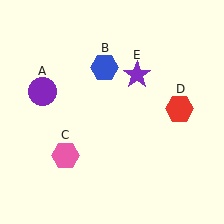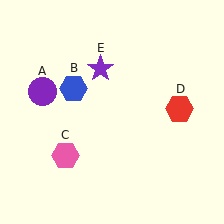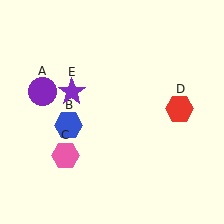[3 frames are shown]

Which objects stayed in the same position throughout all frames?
Purple circle (object A) and pink hexagon (object C) and red hexagon (object D) remained stationary.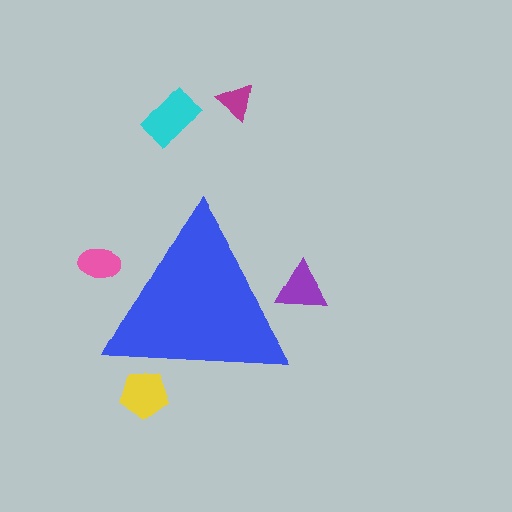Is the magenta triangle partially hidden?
No, the magenta triangle is fully visible.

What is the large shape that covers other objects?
A blue triangle.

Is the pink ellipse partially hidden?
Yes, the pink ellipse is partially hidden behind the blue triangle.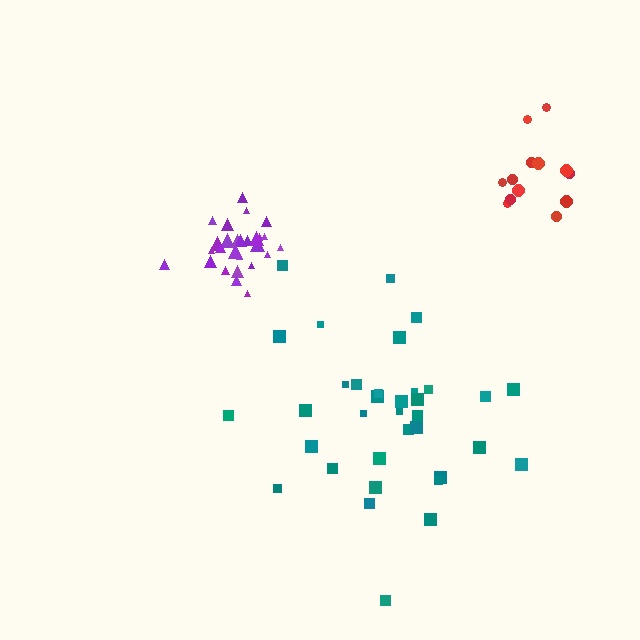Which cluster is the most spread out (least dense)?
Teal.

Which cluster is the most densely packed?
Purple.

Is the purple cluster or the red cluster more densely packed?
Purple.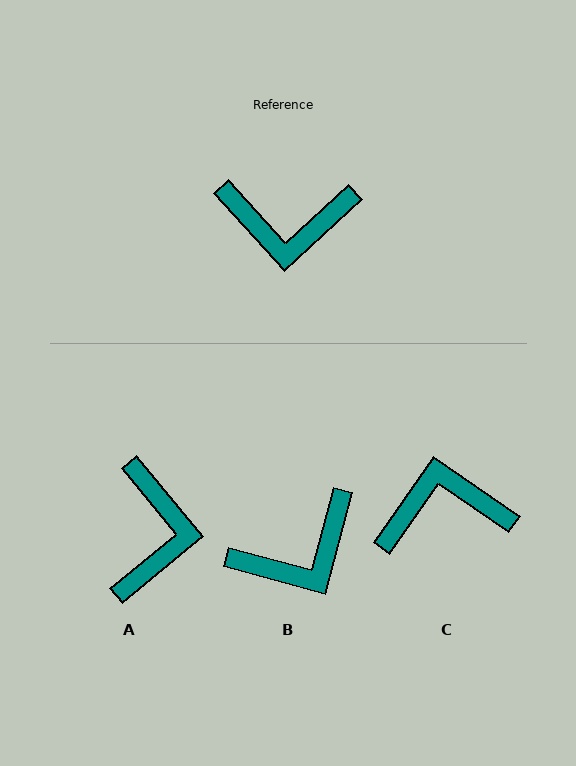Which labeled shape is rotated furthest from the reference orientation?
C, about 167 degrees away.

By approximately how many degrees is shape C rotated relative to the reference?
Approximately 167 degrees clockwise.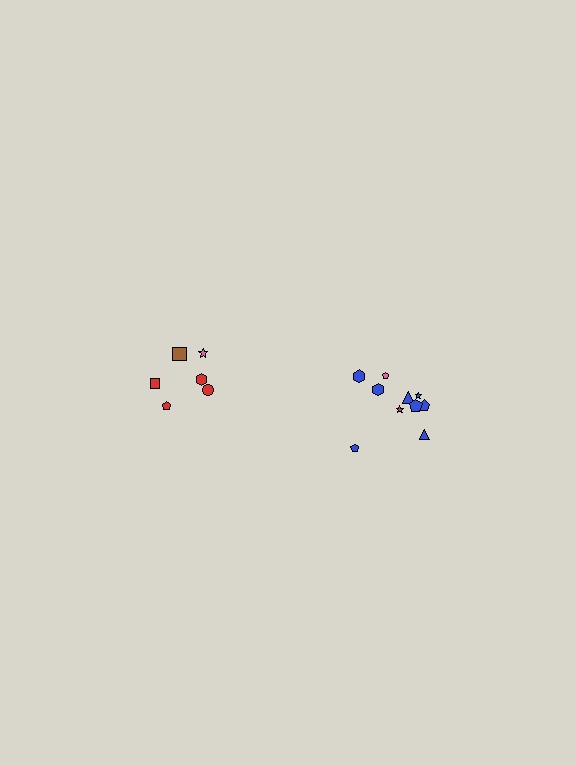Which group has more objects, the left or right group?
The right group.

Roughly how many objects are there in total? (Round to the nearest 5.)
Roughly 15 objects in total.